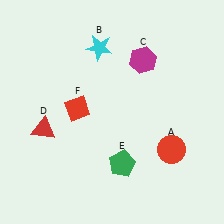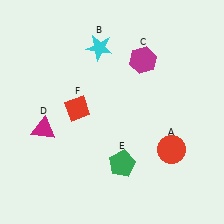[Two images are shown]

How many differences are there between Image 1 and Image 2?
There is 1 difference between the two images.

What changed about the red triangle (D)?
In Image 1, D is red. In Image 2, it changed to magenta.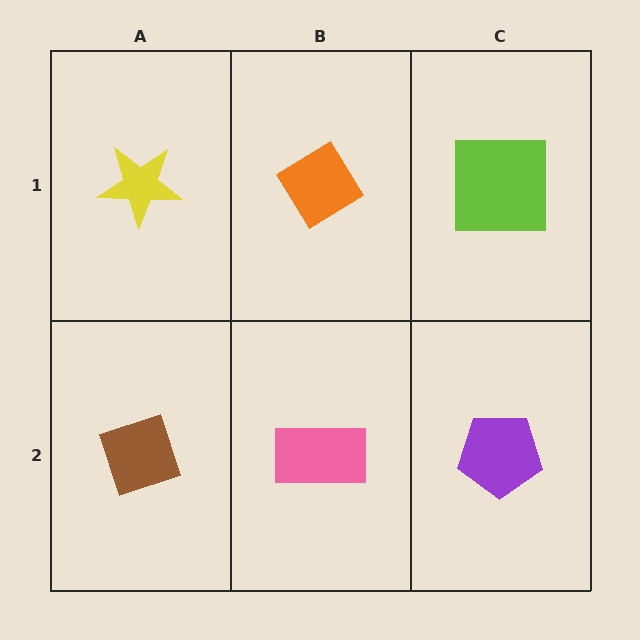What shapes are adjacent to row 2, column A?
A yellow star (row 1, column A), a pink rectangle (row 2, column B).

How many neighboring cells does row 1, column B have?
3.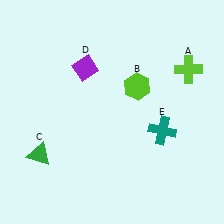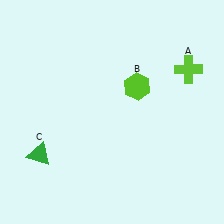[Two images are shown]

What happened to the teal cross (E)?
The teal cross (E) was removed in Image 2. It was in the bottom-right area of Image 1.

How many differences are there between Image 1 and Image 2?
There are 2 differences between the two images.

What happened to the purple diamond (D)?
The purple diamond (D) was removed in Image 2. It was in the top-left area of Image 1.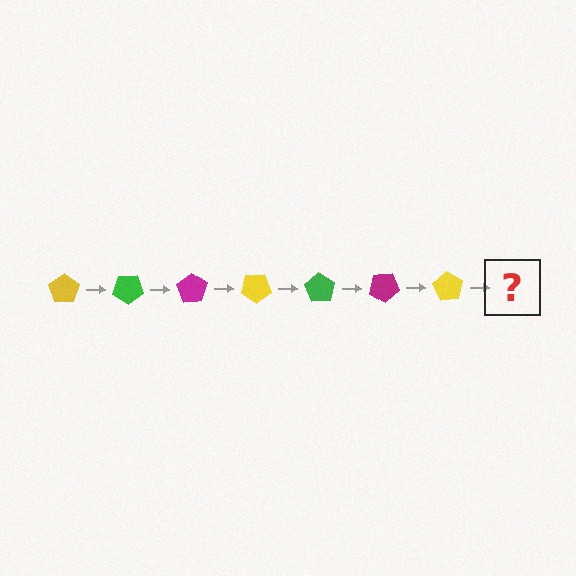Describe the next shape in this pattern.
It should be a green pentagon, rotated 245 degrees from the start.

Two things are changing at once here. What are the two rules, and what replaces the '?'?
The two rules are that it rotates 35 degrees each step and the color cycles through yellow, green, and magenta. The '?' should be a green pentagon, rotated 245 degrees from the start.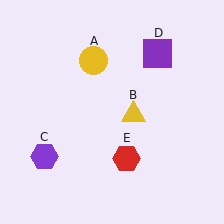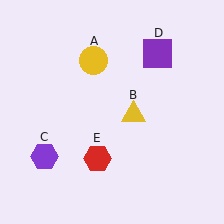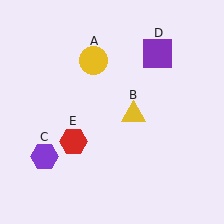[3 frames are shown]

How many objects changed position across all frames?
1 object changed position: red hexagon (object E).